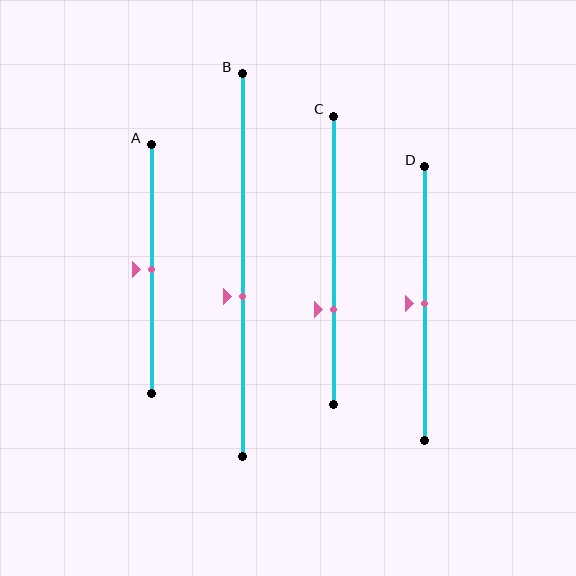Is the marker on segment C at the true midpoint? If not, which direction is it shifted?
No, the marker on segment C is shifted downward by about 17% of the segment length.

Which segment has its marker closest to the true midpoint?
Segment A has its marker closest to the true midpoint.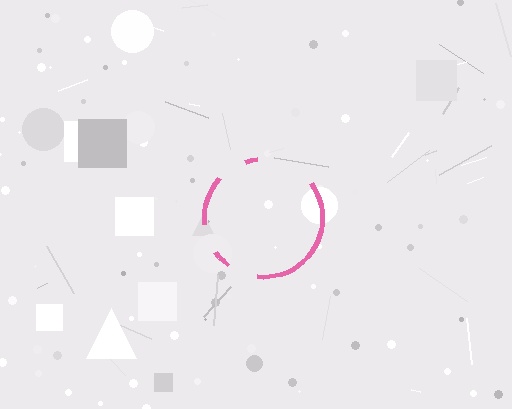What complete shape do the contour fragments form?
The contour fragments form a circle.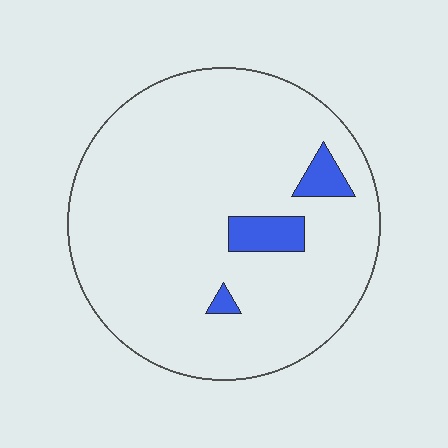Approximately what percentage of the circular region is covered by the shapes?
Approximately 5%.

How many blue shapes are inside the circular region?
3.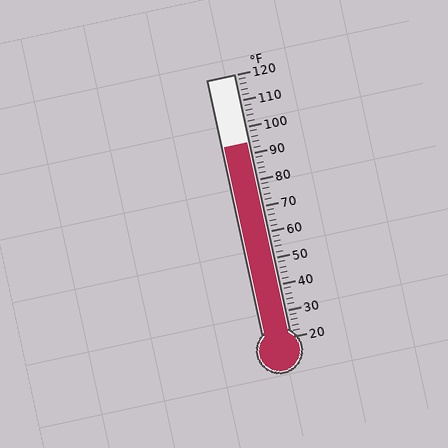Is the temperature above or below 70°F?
The temperature is above 70°F.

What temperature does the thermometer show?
The thermometer shows approximately 94°F.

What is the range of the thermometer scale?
The thermometer scale ranges from 20°F to 120°F.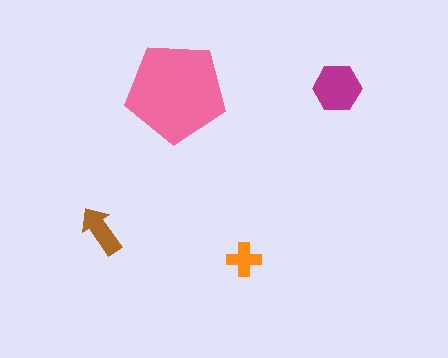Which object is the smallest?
The orange cross.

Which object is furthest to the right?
The magenta hexagon is rightmost.